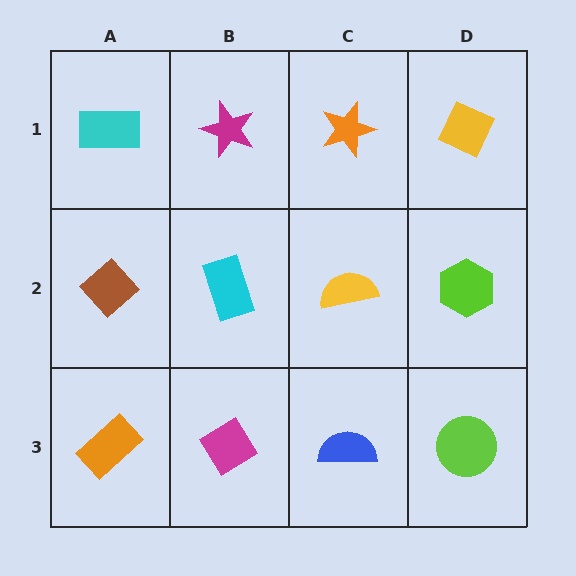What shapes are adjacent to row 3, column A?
A brown diamond (row 2, column A), a magenta diamond (row 3, column B).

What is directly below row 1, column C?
A yellow semicircle.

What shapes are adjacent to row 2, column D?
A yellow diamond (row 1, column D), a lime circle (row 3, column D), a yellow semicircle (row 2, column C).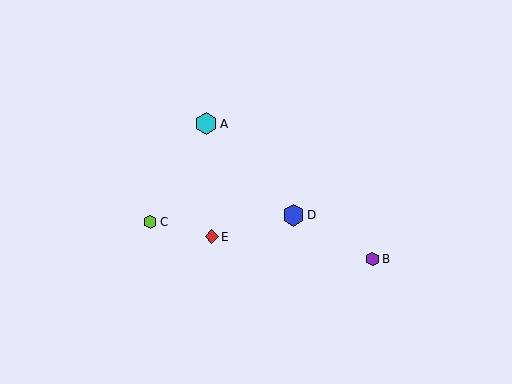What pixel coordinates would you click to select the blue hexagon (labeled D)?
Click at (294, 215) to select the blue hexagon D.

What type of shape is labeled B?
Shape B is a purple hexagon.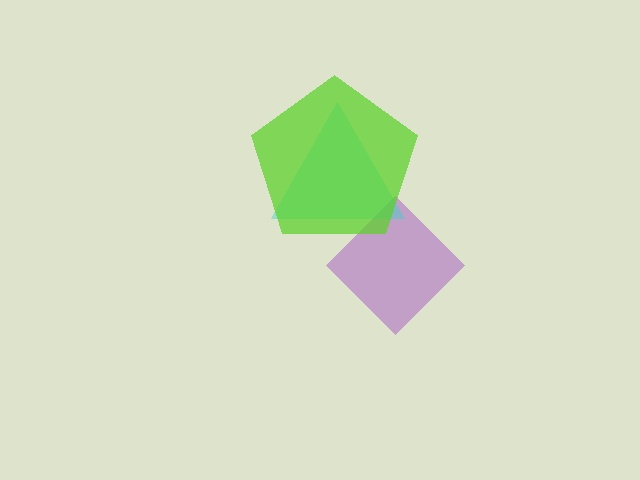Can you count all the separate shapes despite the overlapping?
Yes, there are 3 separate shapes.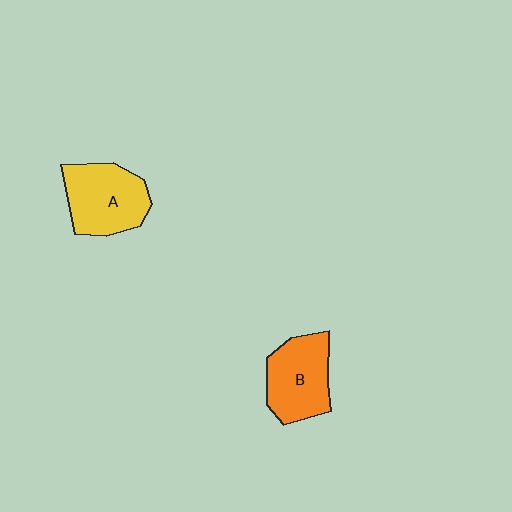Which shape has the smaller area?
Shape B (orange).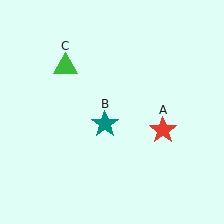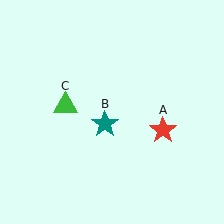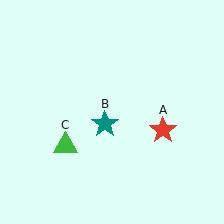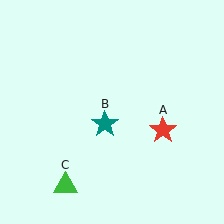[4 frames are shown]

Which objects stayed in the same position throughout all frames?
Red star (object A) and teal star (object B) remained stationary.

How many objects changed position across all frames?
1 object changed position: green triangle (object C).